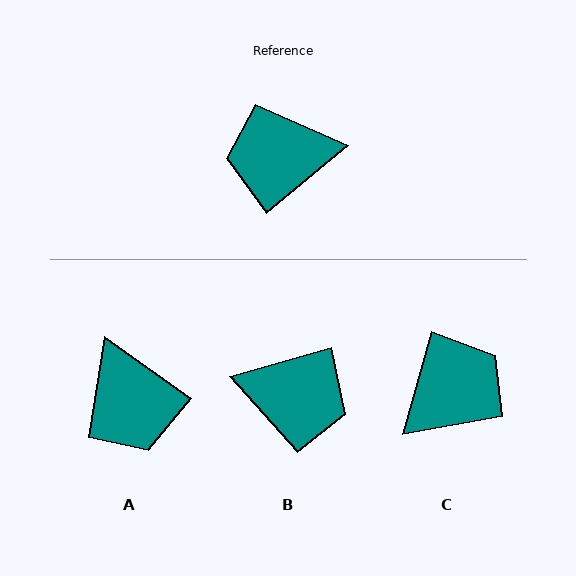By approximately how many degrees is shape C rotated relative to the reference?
Approximately 146 degrees clockwise.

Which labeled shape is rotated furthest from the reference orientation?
B, about 156 degrees away.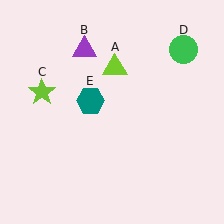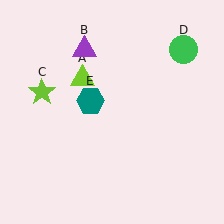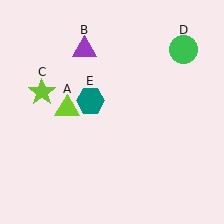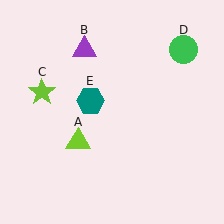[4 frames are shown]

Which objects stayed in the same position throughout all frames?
Purple triangle (object B) and lime star (object C) and green circle (object D) and teal hexagon (object E) remained stationary.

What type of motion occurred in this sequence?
The lime triangle (object A) rotated counterclockwise around the center of the scene.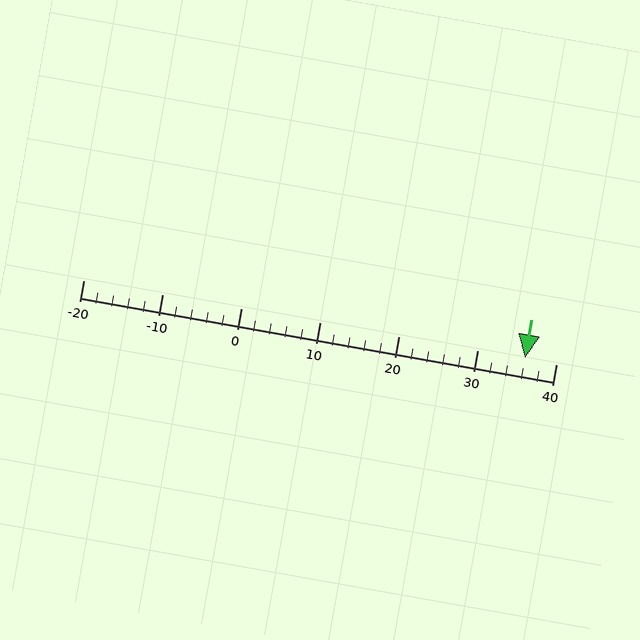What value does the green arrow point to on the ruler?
The green arrow points to approximately 36.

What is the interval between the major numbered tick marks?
The major tick marks are spaced 10 units apart.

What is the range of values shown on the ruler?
The ruler shows values from -20 to 40.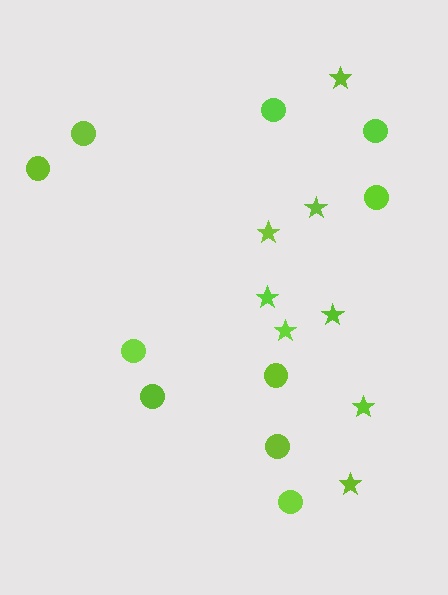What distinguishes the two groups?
There are 2 groups: one group of circles (10) and one group of stars (8).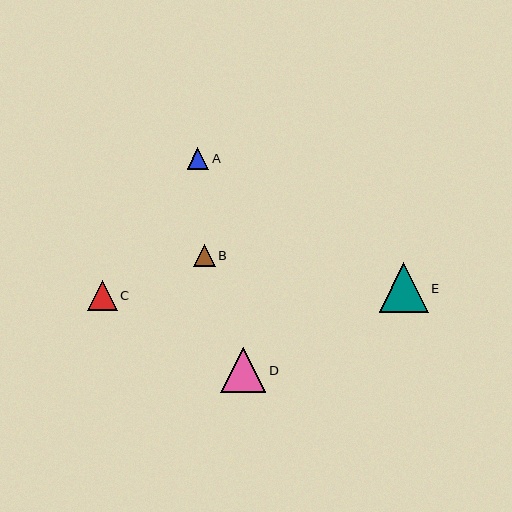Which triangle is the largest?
Triangle E is the largest with a size of approximately 49 pixels.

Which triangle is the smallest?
Triangle A is the smallest with a size of approximately 21 pixels.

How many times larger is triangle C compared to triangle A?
Triangle C is approximately 1.4 times the size of triangle A.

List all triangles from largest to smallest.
From largest to smallest: E, D, C, B, A.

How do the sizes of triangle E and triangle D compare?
Triangle E and triangle D are approximately the same size.